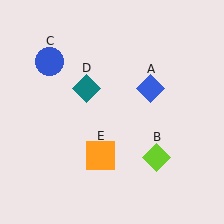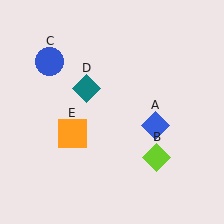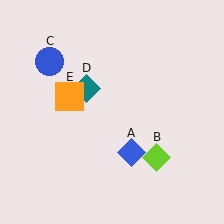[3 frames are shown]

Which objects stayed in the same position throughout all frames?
Lime diamond (object B) and blue circle (object C) and teal diamond (object D) remained stationary.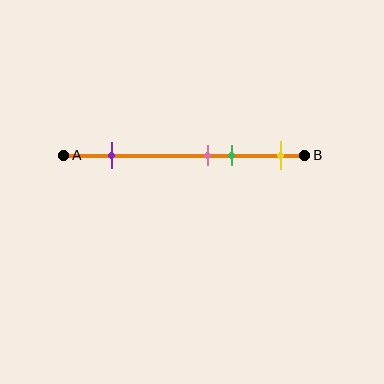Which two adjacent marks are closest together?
The pink and green marks are the closest adjacent pair.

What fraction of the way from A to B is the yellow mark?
The yellow mark is approximately 90% (0.9) of the way from A to B.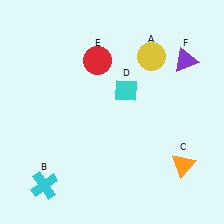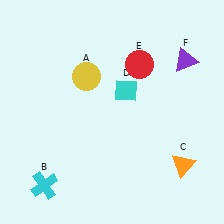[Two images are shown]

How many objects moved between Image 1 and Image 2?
2 objects moved between the two images.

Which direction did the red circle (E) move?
The red circle (E) moved right.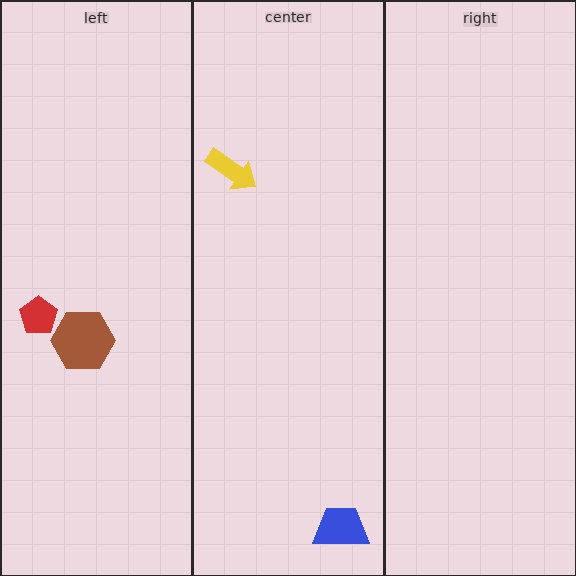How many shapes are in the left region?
2.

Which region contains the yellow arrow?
The center region.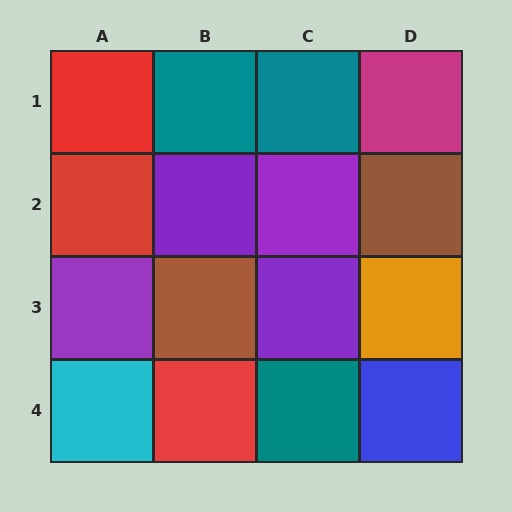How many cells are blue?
1 cell is blue.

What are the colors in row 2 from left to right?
Red, purple, purple, brown.